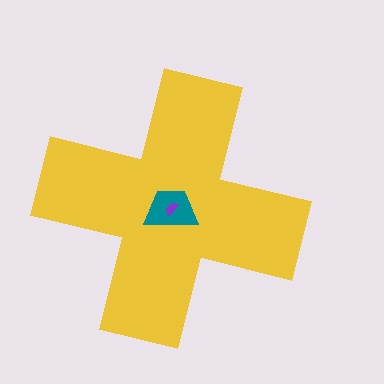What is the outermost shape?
The yellow cross.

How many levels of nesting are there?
3.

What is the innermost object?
The purple semicircle.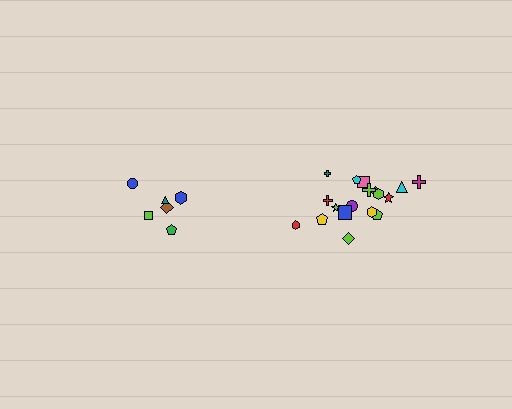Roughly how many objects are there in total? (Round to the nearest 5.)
Roughly 25 objects in total.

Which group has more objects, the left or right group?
The right group.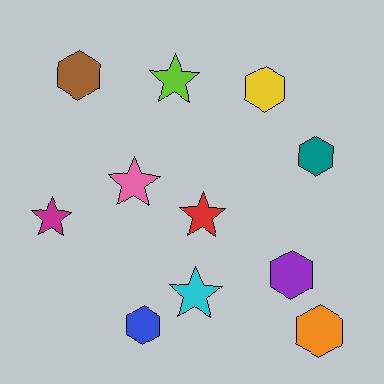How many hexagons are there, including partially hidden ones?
There are 6 hexagons.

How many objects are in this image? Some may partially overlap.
There are 11 objects.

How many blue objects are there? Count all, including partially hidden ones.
There is 1 blue object.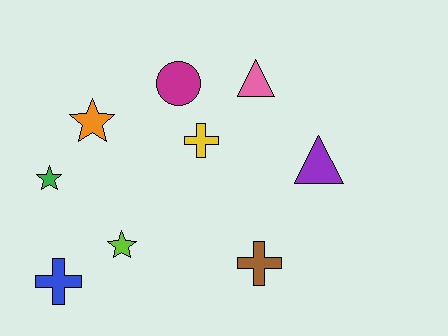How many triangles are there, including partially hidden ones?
There are 2 triangles.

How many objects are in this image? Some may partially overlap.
There are 9 objects.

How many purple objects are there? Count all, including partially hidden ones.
There is 1 purple object.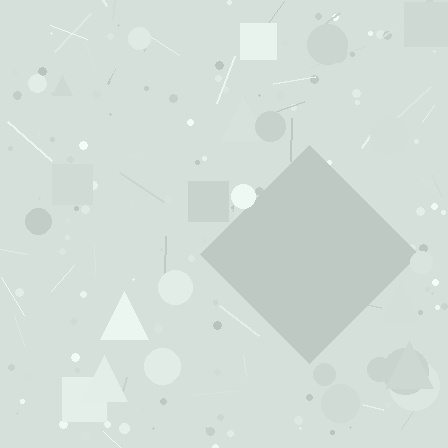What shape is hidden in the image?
A diamond is hidden in the image.